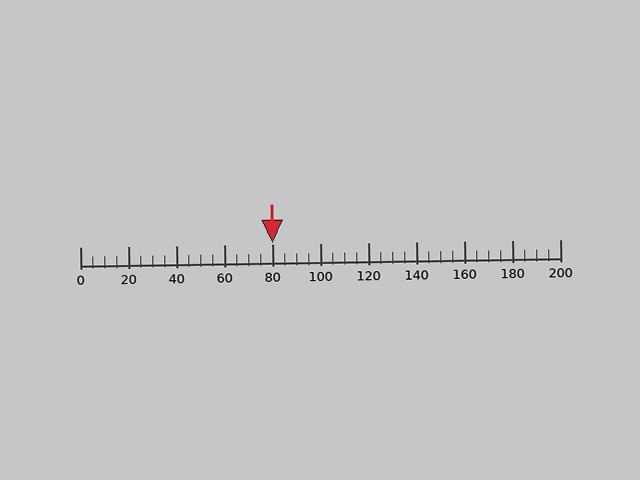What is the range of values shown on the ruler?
The ruler shows values from 0 to 200.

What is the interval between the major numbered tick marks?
The major tick marks are spaced 20 units apart.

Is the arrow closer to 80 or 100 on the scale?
The arrow is closer to 80.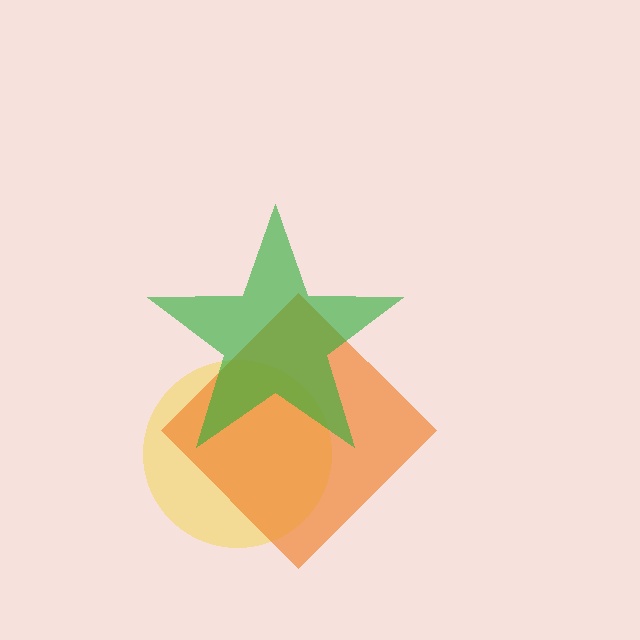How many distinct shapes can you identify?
There are 3 distinct shapes: a yellow circle, an orange diamond, a green star.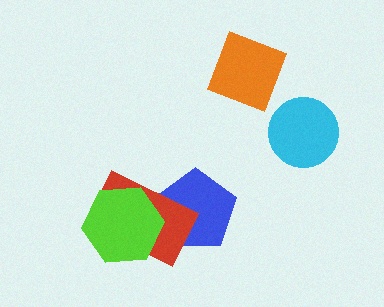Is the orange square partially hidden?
No, no other shape covers it.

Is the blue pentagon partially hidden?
Yes, it is partially covered by another shape.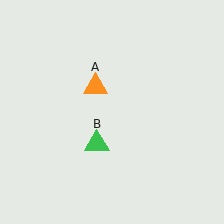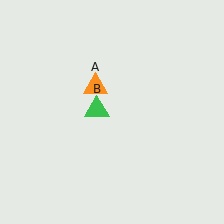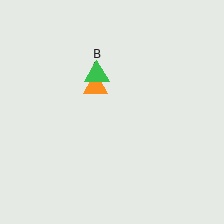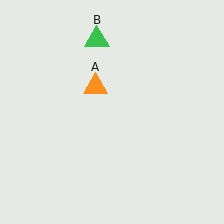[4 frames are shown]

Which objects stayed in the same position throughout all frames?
Orange triangle (object A) remained stationary.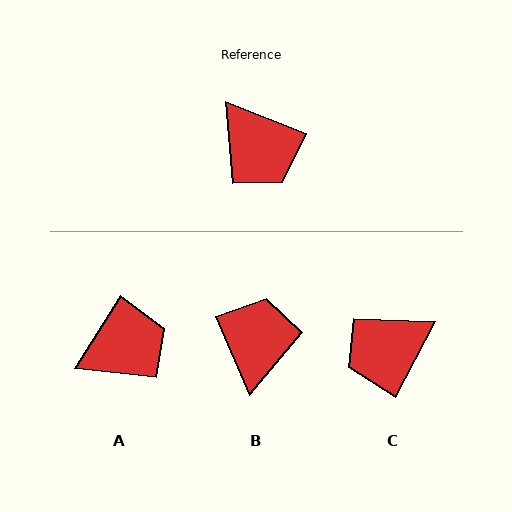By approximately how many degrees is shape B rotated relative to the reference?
Approximately 135 degrees counter-clockwise.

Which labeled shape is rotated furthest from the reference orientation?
B, about 135 degrees away.